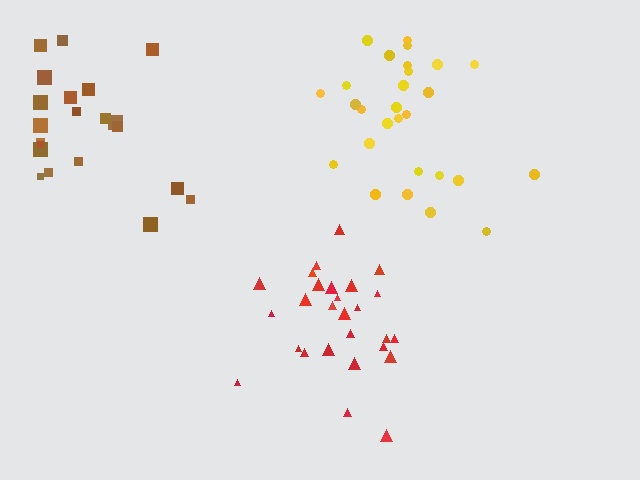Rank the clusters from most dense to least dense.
red, yellow, brown.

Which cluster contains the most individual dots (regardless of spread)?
Yellow (28).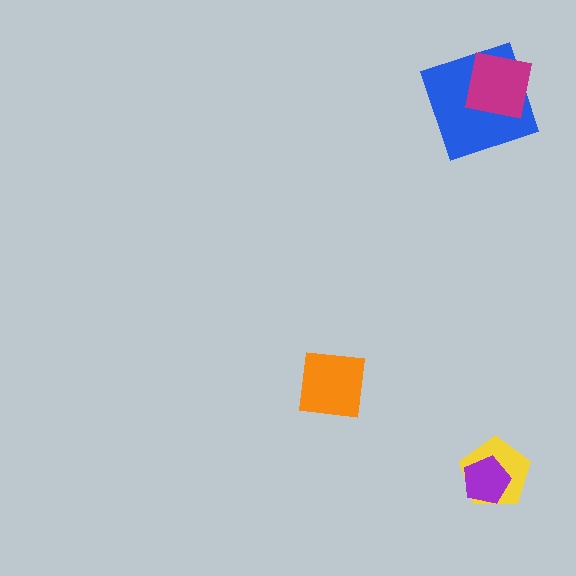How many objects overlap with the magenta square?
1 object overlaps with the magenta square.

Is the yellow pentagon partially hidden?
Yes, it is partially covered by another shape.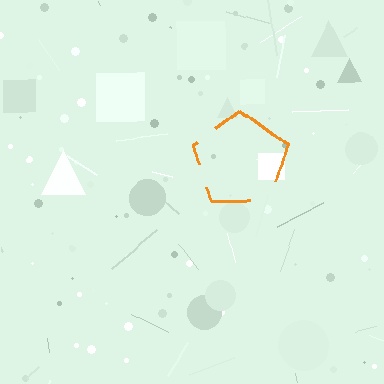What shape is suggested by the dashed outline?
The dashed outline suggests a pentagon.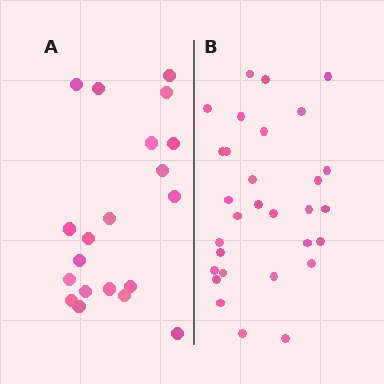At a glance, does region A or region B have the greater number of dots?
Region B (the right region) has more dots.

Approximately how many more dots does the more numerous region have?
Region B has roughly 10 or so more dots than region A.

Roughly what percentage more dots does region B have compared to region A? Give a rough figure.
About 50% more.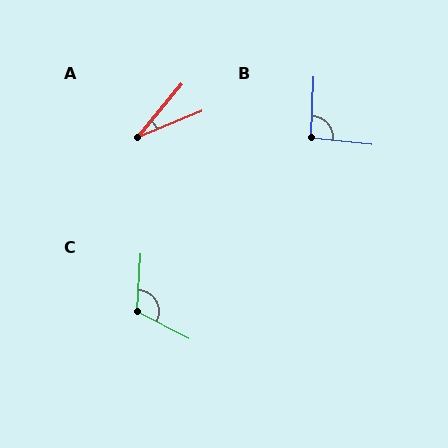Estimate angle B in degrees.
Approximately 94 degrees.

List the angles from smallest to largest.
A (28°), B (94°), C (114°).